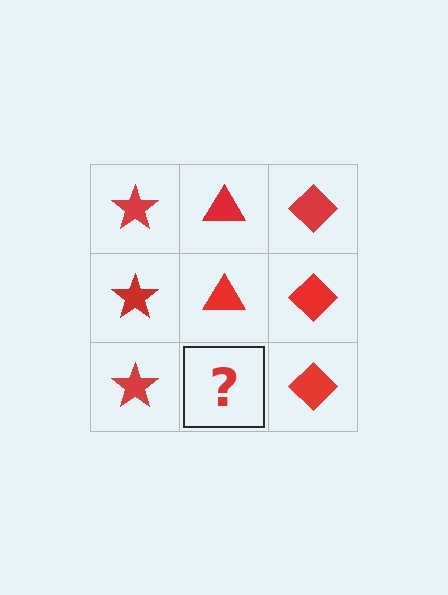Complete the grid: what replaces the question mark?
The question mark should be replaced with a red triangle.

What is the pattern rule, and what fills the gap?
The rule is that each column has a consistent shape. The gap should be filled with a red triangle.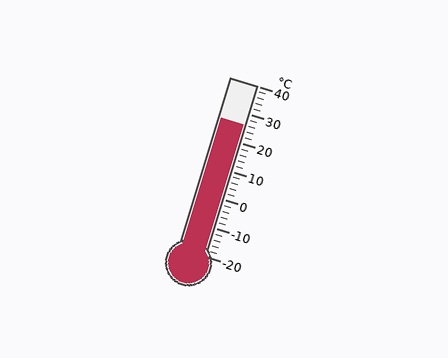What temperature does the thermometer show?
The thermometer shows approximately 26°C.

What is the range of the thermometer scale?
The thermometer scale ranges from -20°C to 40°C.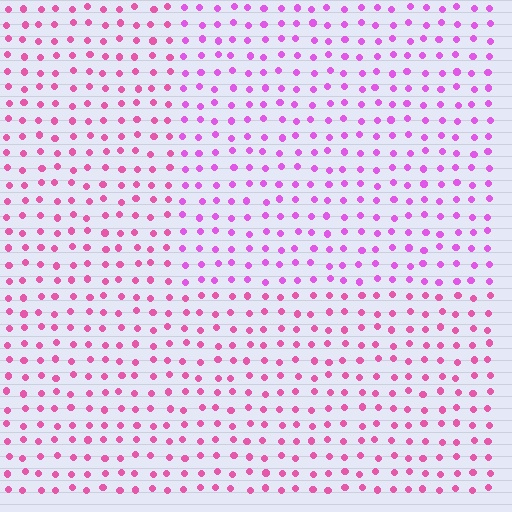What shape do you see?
I see a rectangle.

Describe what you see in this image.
The image is filled with small pink elements in a uniform arrangement. A rectangle-shaped region is visible where the elements are tinted to a slightly different hue, forming a subtle color boundary.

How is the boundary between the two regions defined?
The boundary is defined purely by a slight shift in hue (about 27 degrees). Spacing, size, and orientation are identical on both sides.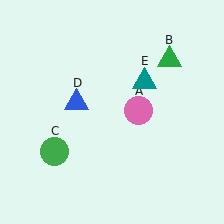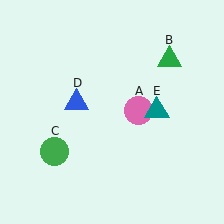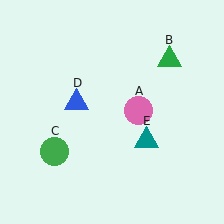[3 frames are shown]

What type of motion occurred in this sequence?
The teal triangle (object E) rotated clockwise around the center of the scene.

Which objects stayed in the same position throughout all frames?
Pink circle (object A) and green triangle (object B) and green circle (object C) and blue triangle (object D) remained stationary.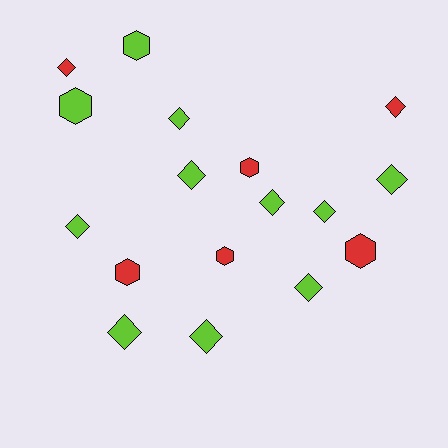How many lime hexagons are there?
There are 2 lime hexagons.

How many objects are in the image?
There are 17 objects.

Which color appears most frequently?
Lime, with 11 objects.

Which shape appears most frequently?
Diamond, with 11 objects.